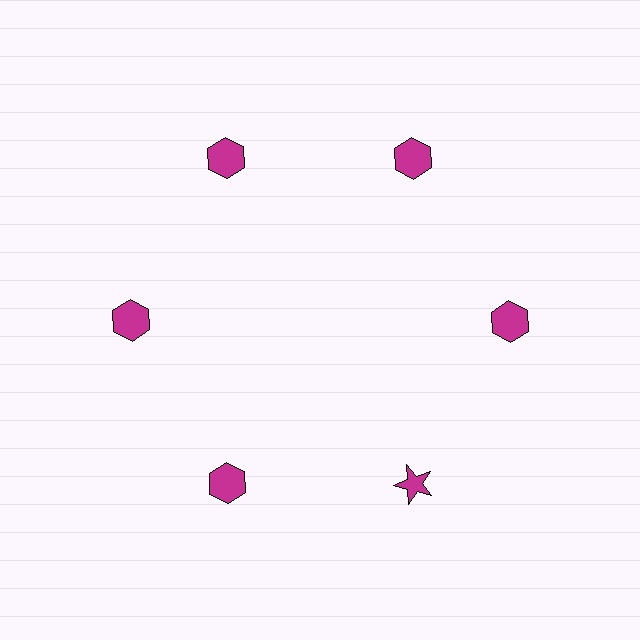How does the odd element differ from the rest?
It has a different shape: star instead of hexagon.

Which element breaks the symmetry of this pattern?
The magenta star at roughly the 5 o'clock position breaks the symmetry. All other shapes are magenta hexagons.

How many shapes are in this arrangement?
There are 6 shapes arranged in a ring pattern.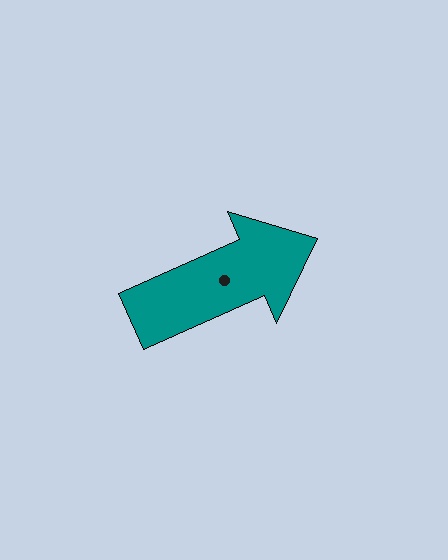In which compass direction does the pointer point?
Northeast.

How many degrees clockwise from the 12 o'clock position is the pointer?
Approximately 66 degrees.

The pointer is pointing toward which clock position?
Roughly 2 o'clock.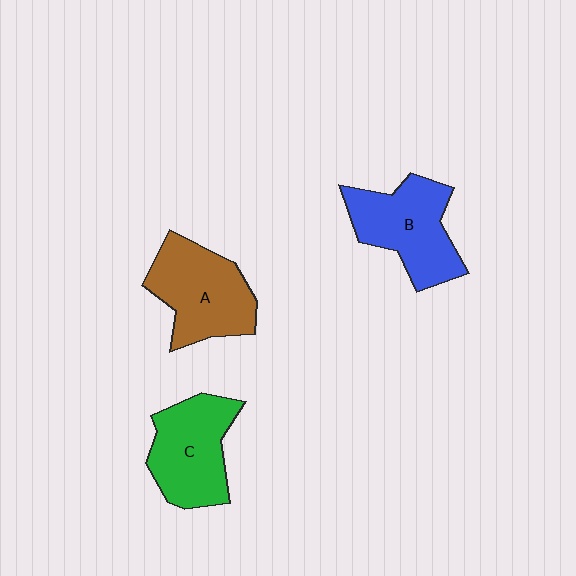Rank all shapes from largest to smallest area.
From largest to smallest: A (brown), B (blue), C (green).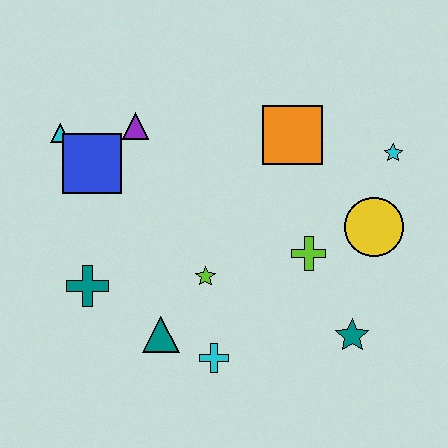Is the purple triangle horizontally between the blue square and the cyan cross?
Yes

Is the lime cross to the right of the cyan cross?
Yes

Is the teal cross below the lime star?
Yes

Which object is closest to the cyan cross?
The teal triangle is closest to the cyan cross.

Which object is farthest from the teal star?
The cyan triangle is farthest from the teal star.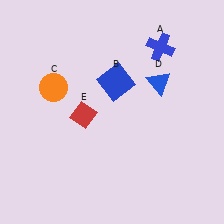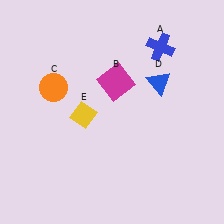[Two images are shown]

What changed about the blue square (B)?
In Image 1, B is blue. In Image 2, it changed to magenta.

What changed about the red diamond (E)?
In Image 1, E is red. In Image 2, it changed to yellow.